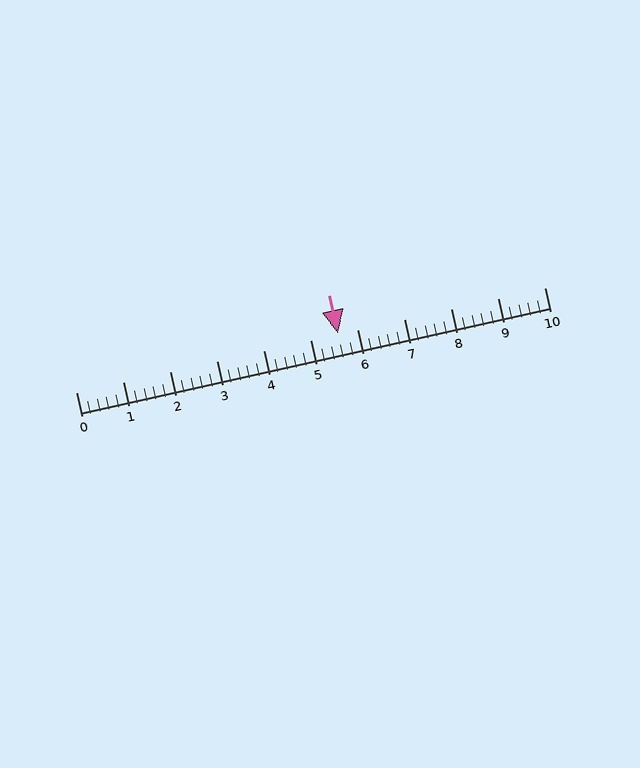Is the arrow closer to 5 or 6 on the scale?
The arrow is closer to 6.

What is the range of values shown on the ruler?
The ruler shows values from 0 to 10.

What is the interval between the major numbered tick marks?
The major tick marks are spaced 1 units apart.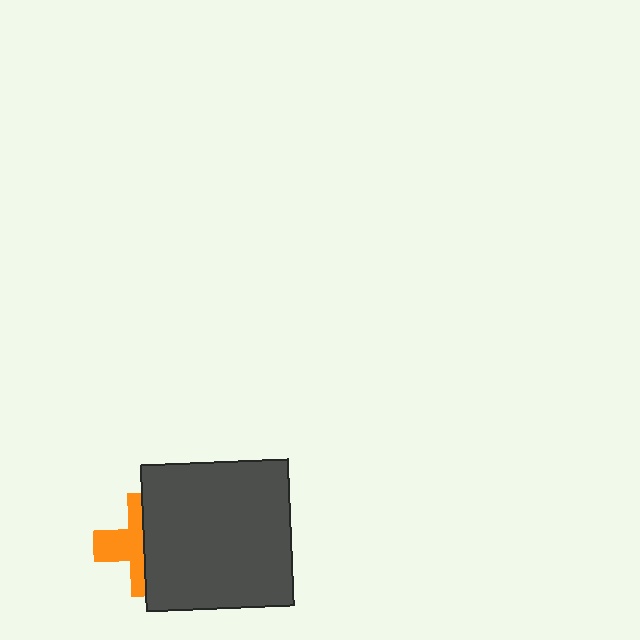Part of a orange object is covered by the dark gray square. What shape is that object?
It is a cross.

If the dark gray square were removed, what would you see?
You would see the complete orange cross.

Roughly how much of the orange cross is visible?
About half of it is visible (roughly 46%).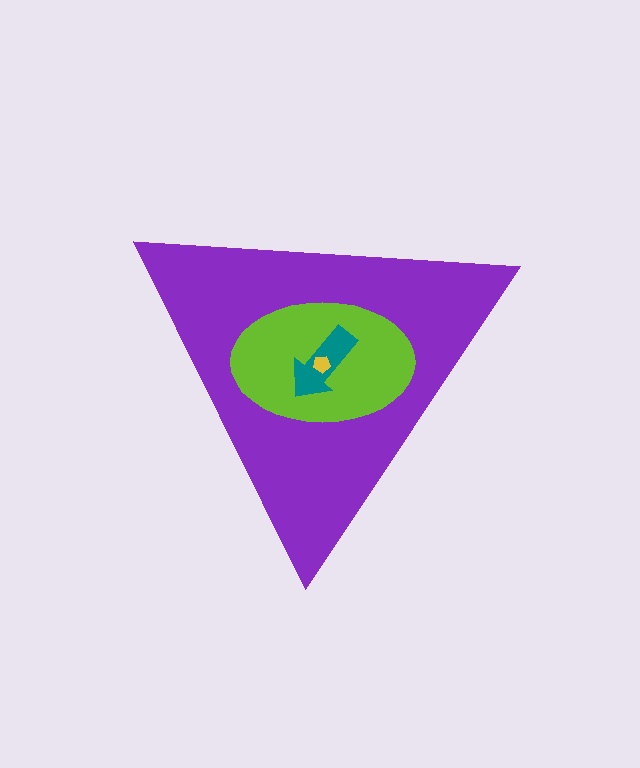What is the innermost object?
The yellow pentagon.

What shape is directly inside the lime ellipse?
The teal arrow.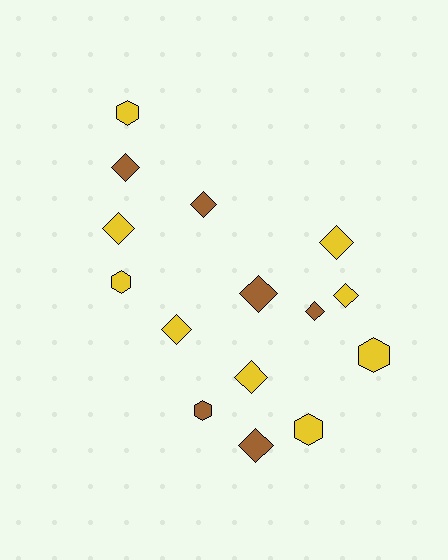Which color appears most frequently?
Yellow, with 9 objects.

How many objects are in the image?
There are 15 objects.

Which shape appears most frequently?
Diamond, with 10 objects.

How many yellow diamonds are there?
There are 5 yellow diamonds.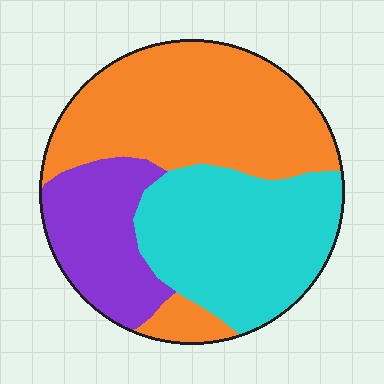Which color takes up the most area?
Orange, at roughly 45%.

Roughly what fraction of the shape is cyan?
Cyan takes up about one third (1/3) of the shape.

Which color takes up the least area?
Purple, at roughly 20%.